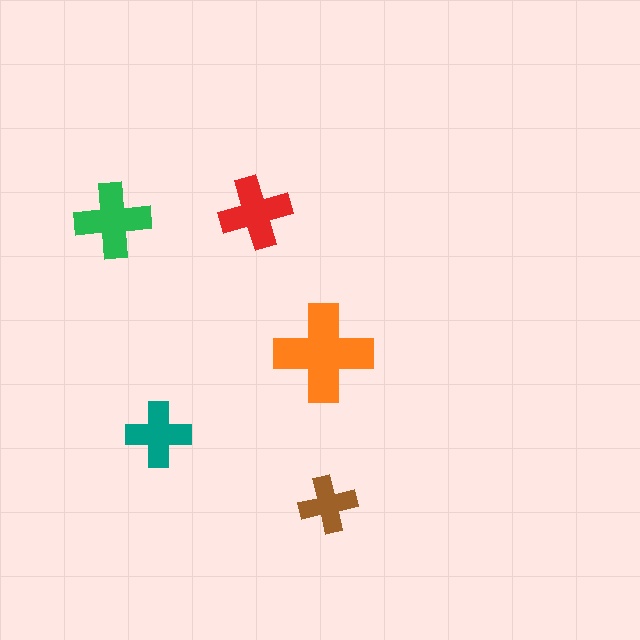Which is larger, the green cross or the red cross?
The green one.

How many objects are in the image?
There are 5 objects in the image.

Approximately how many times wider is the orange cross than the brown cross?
About 1.5 times wider.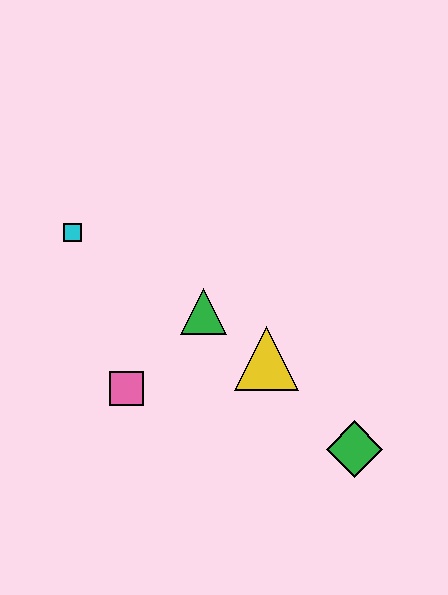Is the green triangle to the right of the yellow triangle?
No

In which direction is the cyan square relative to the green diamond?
The cyan square is to the left of the green diamond.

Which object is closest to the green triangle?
The yellow triangle is closest to the green triangle.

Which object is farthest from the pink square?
The green diamond is farthest from the pink square.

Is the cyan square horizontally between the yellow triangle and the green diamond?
No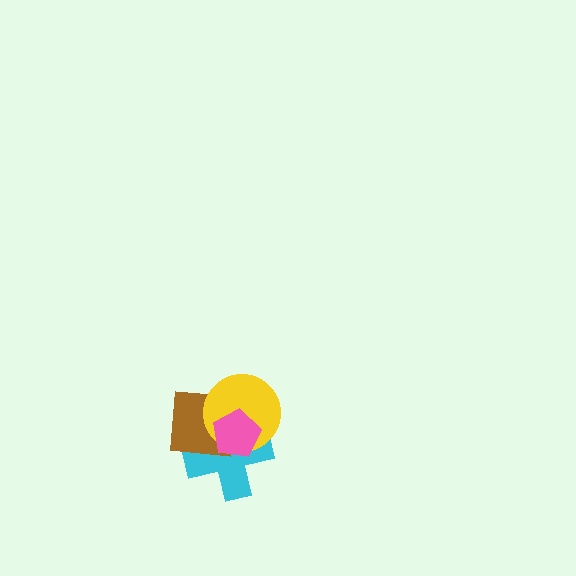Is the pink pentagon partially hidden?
No, no other shape covers it.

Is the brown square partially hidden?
Yes, it is partially covered by another shape.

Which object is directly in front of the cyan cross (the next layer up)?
The brown square is directly in front of the cyan cross.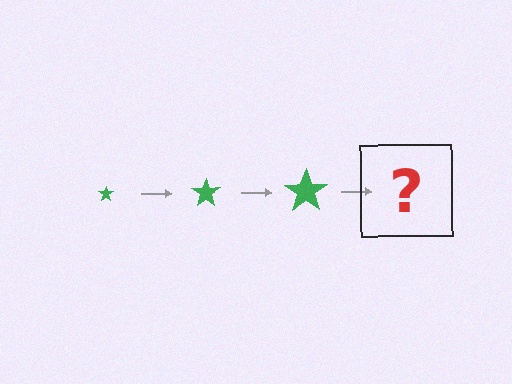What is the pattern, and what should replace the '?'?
The pattern is that the star gets progressively larger each step. The '?' should be a green star, larger than the previous one.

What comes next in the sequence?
The next element should be a green star, larger than the previous one.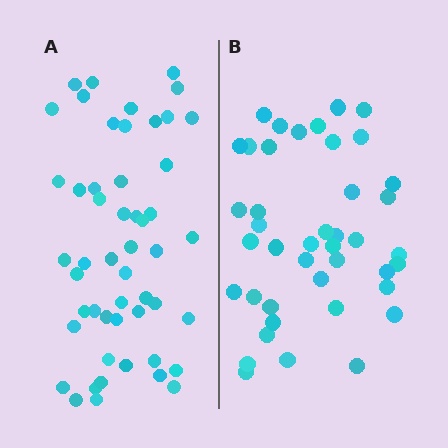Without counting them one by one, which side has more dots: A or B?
Region A (the left region) has more dots.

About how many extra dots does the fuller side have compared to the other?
Region A has roughly 8 or so more dots than region B.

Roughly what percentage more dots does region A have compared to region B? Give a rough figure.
About 20% more.